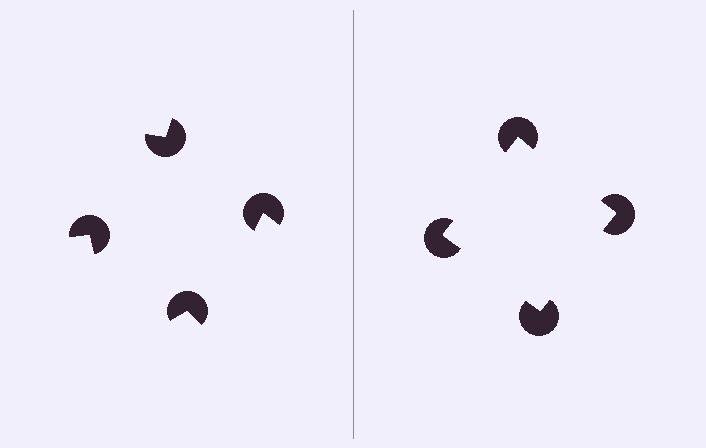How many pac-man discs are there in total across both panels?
8 — 4 on each side.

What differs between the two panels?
The pac-man discs are positioned identically on both sides; only the wedge orientations differ. On the right they align to a square; on the left they are misaligned.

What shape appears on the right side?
An illusory square.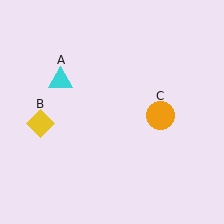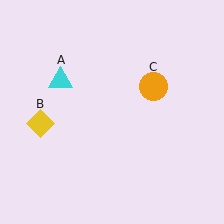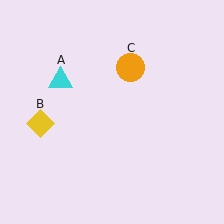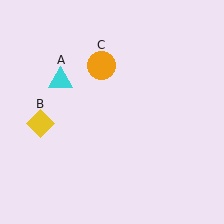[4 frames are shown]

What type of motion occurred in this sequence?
The orange circle (object C) rotated counterclockwise around the center of the scene.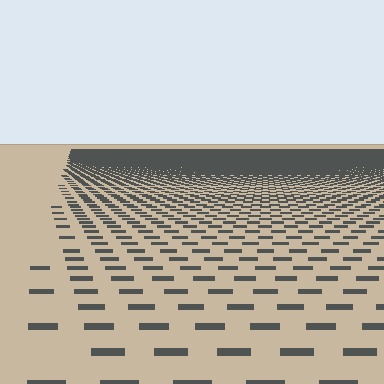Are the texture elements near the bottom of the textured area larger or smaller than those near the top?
Larger. Near the bottom, elements are closer to the viewer and appear at a bigger on-screen size.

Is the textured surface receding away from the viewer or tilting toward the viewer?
The surface is receding away from the viewer. Texture elements get smaller and denser toward the top.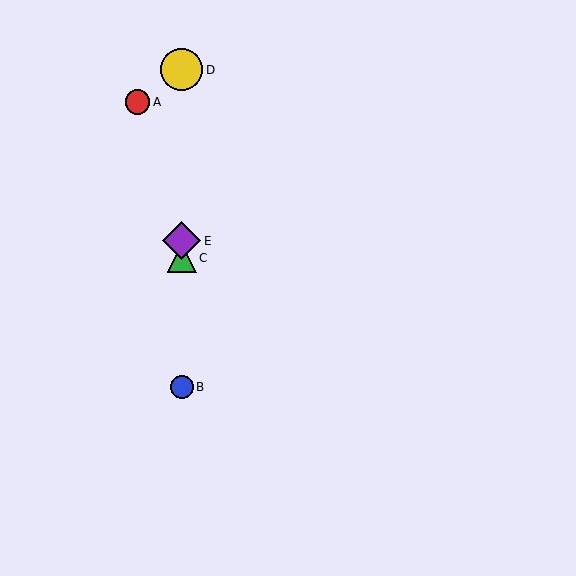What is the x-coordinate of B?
Object B is at x≈182.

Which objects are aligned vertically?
Objects B, C, D, E are aligned vertically.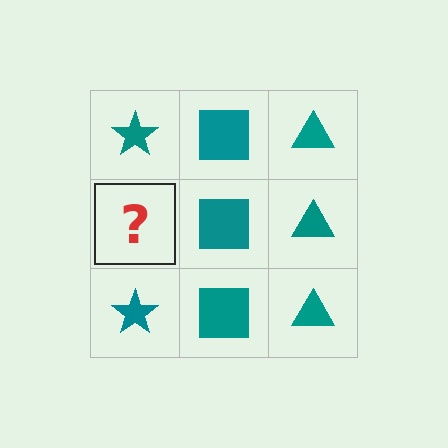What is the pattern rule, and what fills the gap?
The rule is that each column has a consistent shape. The gap should be filled with a teal star.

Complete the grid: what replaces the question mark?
The question mark should be replaced with a teal star.